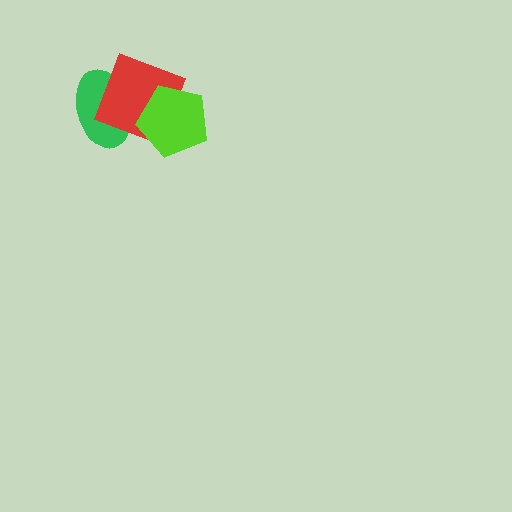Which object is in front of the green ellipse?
The red square is in front of the green ellipse.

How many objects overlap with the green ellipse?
1 object overlaps with the green ellipse.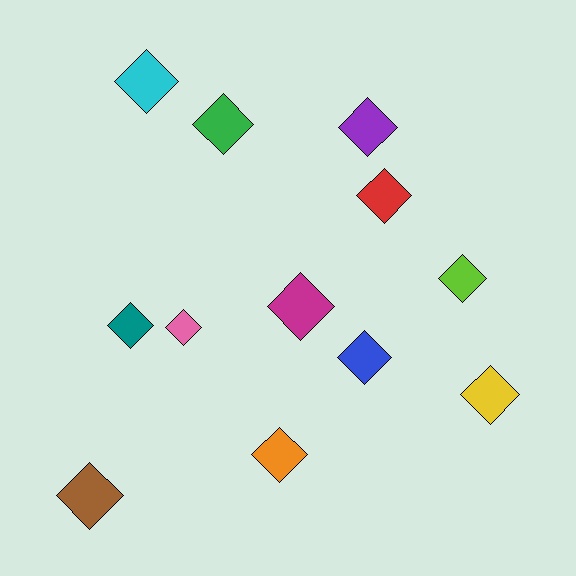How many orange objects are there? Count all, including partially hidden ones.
There is 1 orange object.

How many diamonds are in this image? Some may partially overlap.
There are 12 diamonds.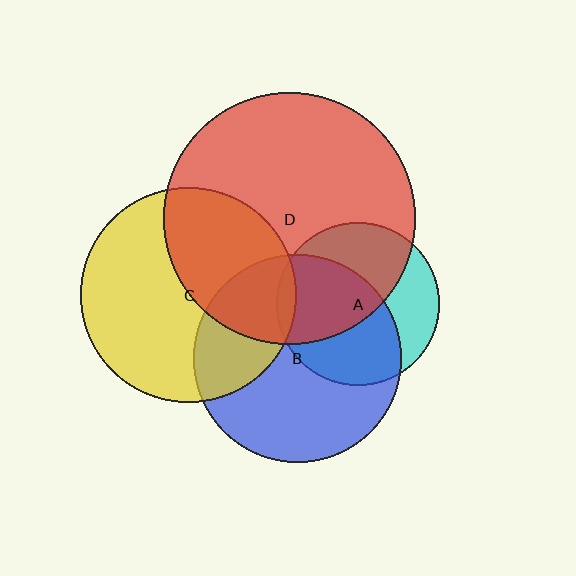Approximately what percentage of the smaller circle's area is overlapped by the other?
Approximately 55%.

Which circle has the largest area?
Circle D (red).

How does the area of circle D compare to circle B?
Approximately 1.5 times.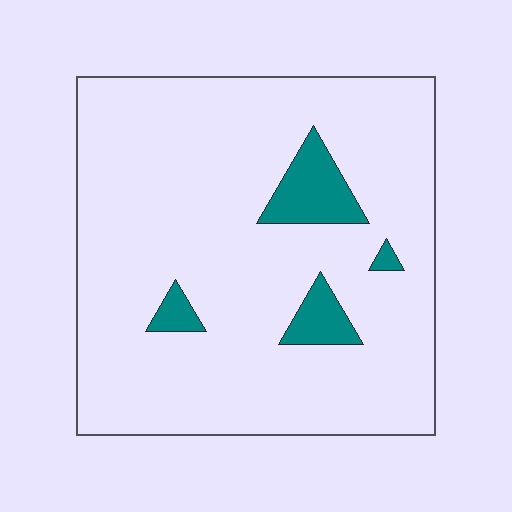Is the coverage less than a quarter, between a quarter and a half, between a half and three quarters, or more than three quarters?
Less than a quarter.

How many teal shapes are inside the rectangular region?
4.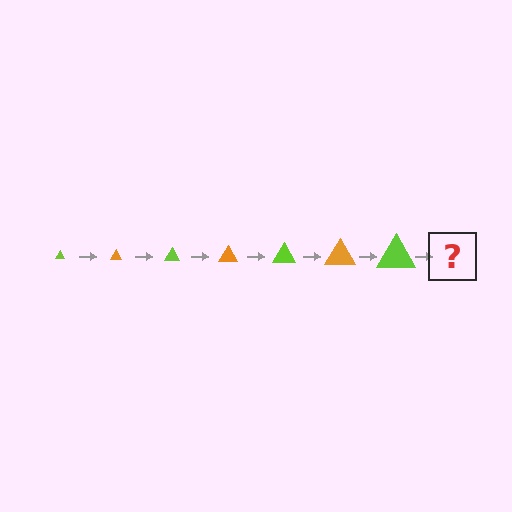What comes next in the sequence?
The next element should be an orange triangle, larger than the previous one.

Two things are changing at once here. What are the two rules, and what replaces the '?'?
The two rules are that the triangle grows larger each step and the color cycles through lime and orange. The '?' should be an orange triangle, larger than the previous one.